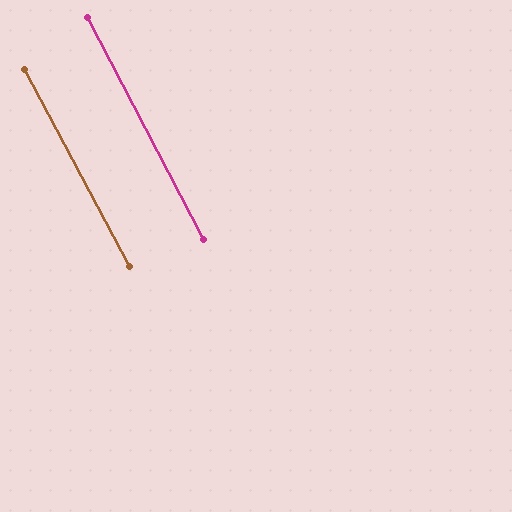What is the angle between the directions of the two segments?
Approximately 1 degree.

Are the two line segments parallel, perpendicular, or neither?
Parallel — their directions differ by only 0.5°.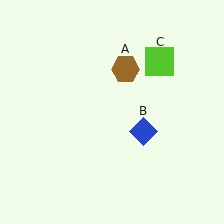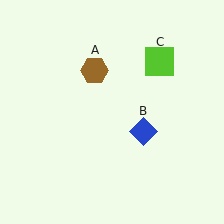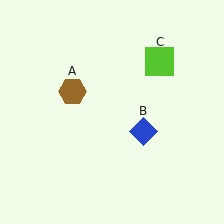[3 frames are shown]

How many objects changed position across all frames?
1 object changed position: brown hexagon (object A).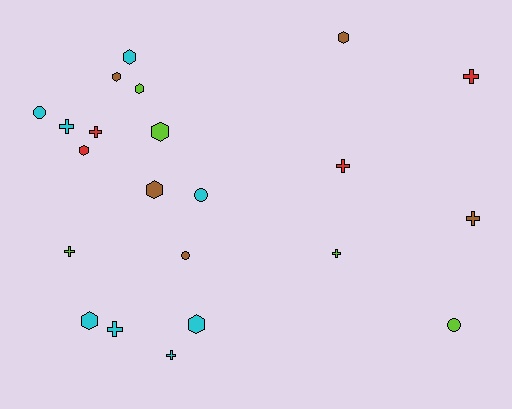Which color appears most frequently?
Cyan, with 8 objects.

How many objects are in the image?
There are 22 objects.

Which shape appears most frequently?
Cross, with 9 objects.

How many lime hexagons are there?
There are 2 lime hexagons.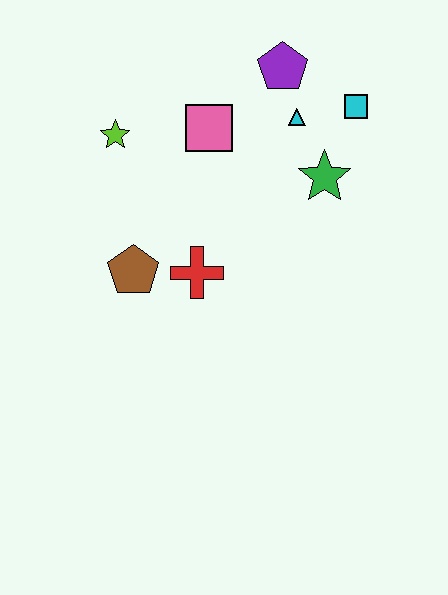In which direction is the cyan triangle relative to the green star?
The cyan triangle is above the green star.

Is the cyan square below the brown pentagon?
No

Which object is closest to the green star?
The cyan triangle is closest to the green star.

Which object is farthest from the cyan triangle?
The brown pentagon is farthest from the cyan triangle.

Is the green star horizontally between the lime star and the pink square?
No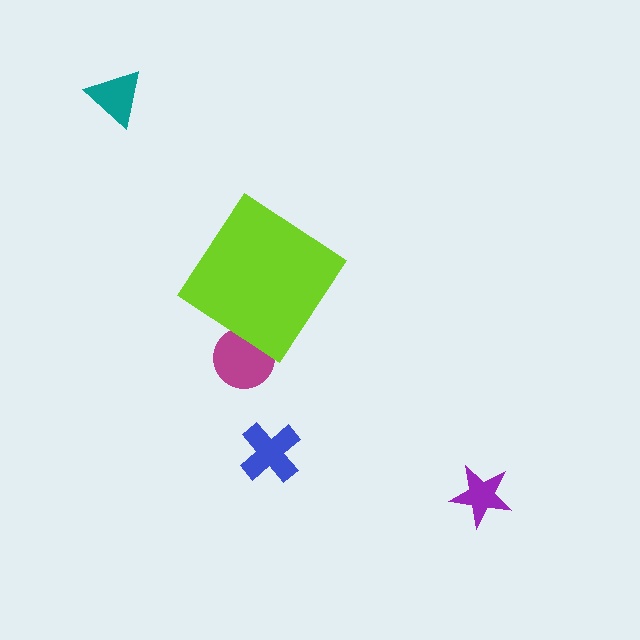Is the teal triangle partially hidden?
No, the teal triangle is fully visible.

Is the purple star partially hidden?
No, the purple star is fully visible.